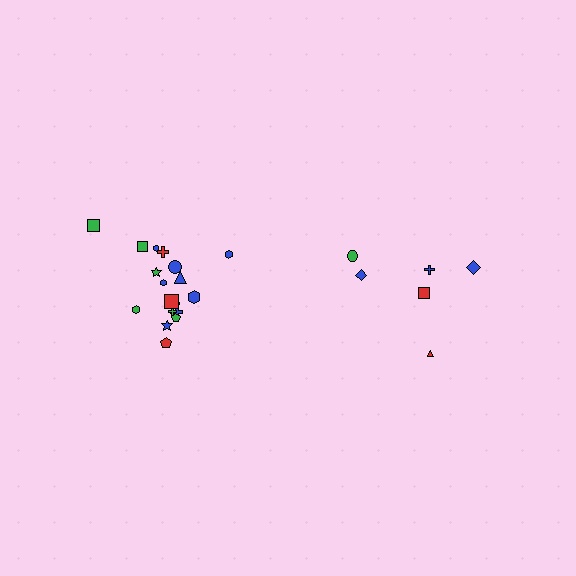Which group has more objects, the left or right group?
The left group.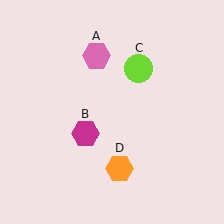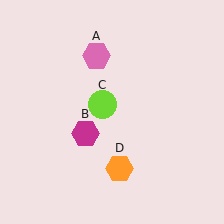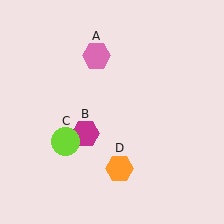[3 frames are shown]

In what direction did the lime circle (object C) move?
The lime circle (object C) moved down and to the left.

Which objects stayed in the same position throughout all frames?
Pink hexagon (object A) and magenta hexagon (object B) and orange hexagon (object D) remained stationary.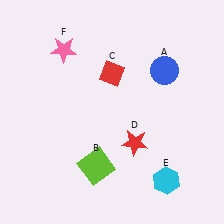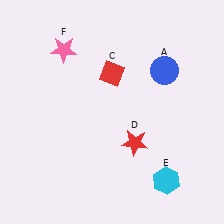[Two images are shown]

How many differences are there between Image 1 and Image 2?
There is 1 difference between the two images.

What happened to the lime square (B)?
The lime square (B) was removed in Image 2. It was in the bottom-left area of Image 1.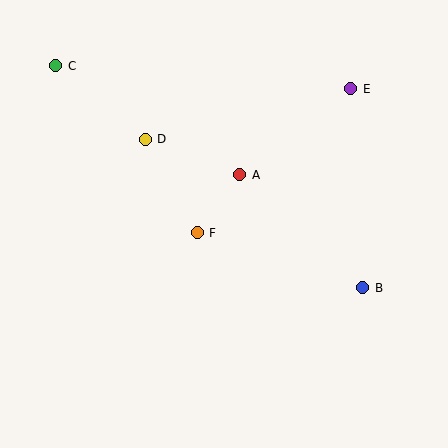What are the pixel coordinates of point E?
Point E is at (351, 89).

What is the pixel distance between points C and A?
The distance between C and A is 214 pixels.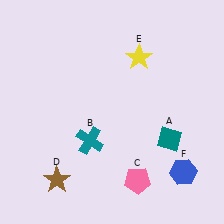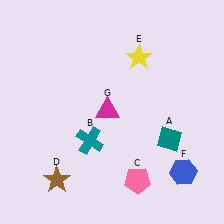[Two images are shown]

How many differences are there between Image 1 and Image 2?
There is 1 difference between the two images.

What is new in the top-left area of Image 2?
A magenta triangle (G) was added in the top-left area of Image 2.